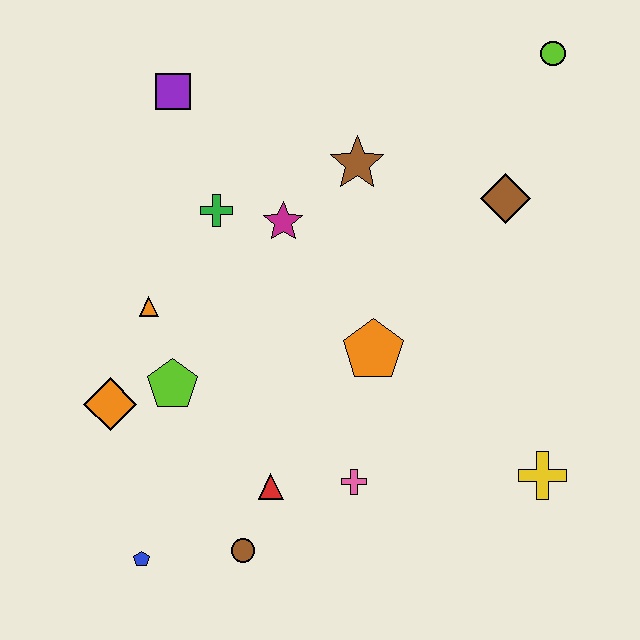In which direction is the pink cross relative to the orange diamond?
The pink cross is to the right of the orange diamond.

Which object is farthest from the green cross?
The yellow cross is farthest from the green cross.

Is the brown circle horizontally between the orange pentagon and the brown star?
No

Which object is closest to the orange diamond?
The lime pentagon is closest to the orange diamond.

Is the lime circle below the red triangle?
No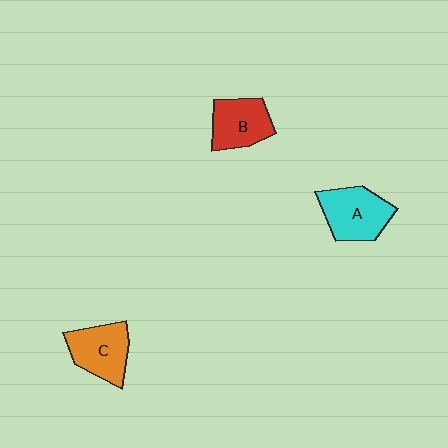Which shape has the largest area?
Shape A (cyan).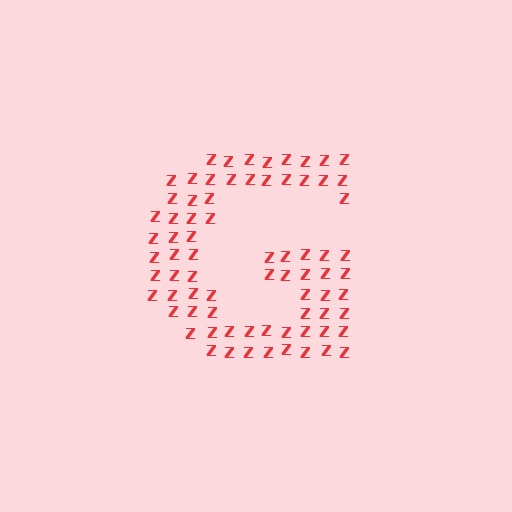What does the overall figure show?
The overall figure shows the letter G.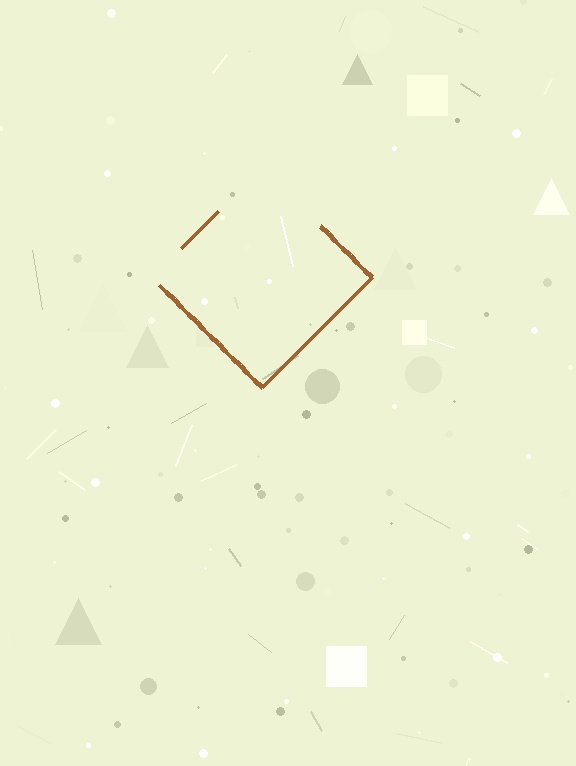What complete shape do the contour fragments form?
The contour fragments form a diamond.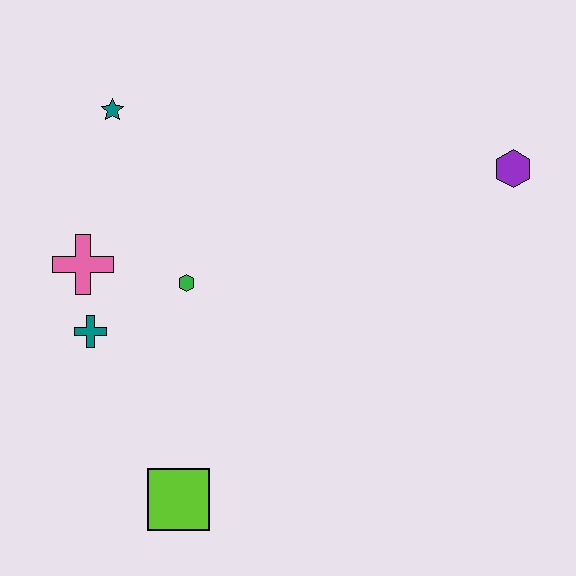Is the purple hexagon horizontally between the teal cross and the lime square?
No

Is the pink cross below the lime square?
No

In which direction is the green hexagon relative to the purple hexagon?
The green hexagon is to the left of the purple hexagon.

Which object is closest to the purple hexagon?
The green hexagon is closest to the purple hexagon.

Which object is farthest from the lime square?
The purple hexagon is farthest from the lime square.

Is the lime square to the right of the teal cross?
Yes